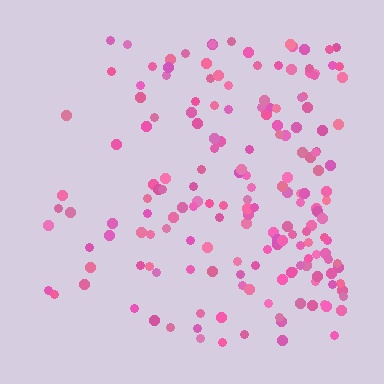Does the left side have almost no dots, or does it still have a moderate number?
Still a moderate number, just noticeably fewer than the right.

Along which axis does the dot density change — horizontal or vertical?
Horizontal.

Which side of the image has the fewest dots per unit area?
The left.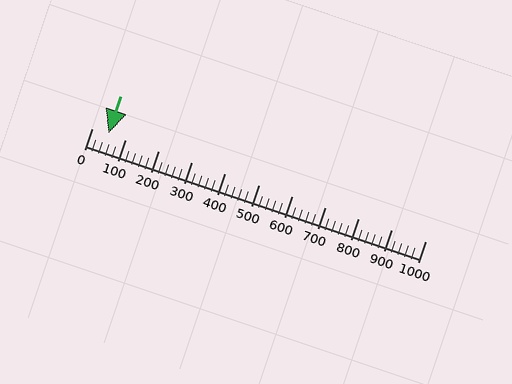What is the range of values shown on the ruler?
The ruler shows values from 0 to 1000.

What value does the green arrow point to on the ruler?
The green arrow points to approximately 49.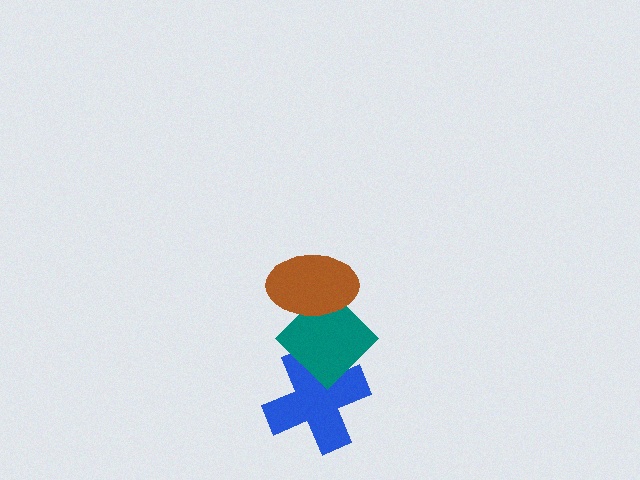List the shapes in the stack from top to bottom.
From top to bottom: the brown ellipse, the teal diamond, the blue cross.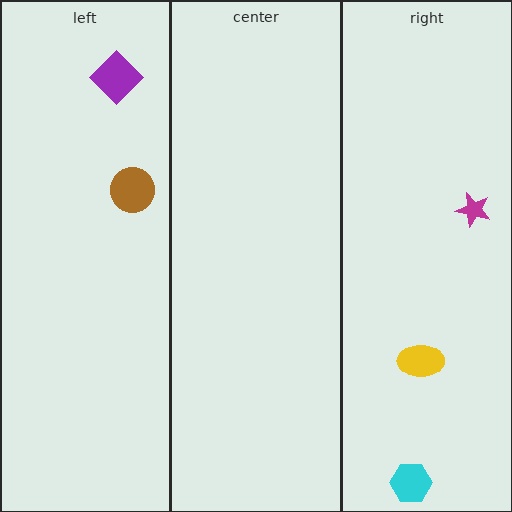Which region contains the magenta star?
The right region.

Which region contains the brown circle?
The left region.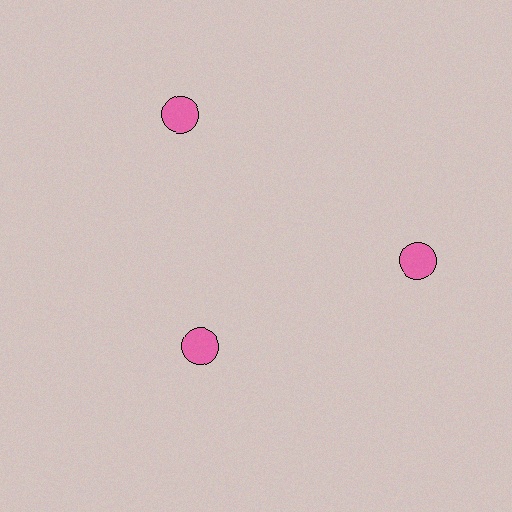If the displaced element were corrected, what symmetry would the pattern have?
It would have 3-fold rotational symmetry — the pattern would map onto itself every 120 degrees.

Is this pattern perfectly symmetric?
No. The 3 pink circles are arranged in a ring, but one element near the 7 o'clock position is pulled inward toward the center, breaking the 3-fold rotational symmetry.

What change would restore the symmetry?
The symmetry would be restored by moving it outward, back onto the ring so that all 3 circles sit at equal angles and equal distance from the center.